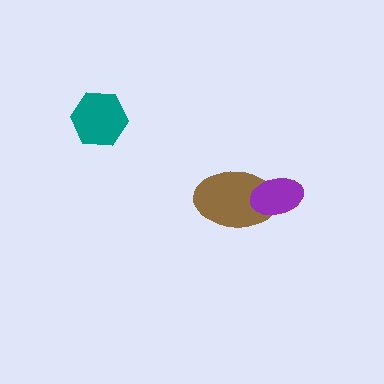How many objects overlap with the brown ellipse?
1 object overlaps with the brown ellipse.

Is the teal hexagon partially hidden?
No, no other shape covers it.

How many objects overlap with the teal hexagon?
0 objects overlap with the teal hexagon.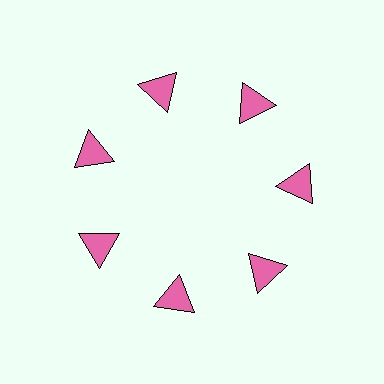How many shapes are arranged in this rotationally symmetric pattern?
There are 7 shapes, arranged in 7 groups of 1.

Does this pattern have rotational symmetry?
Yes, this pattern has 7-fold rotational symmetry. It looks the same after rotating 51 degrees around the center.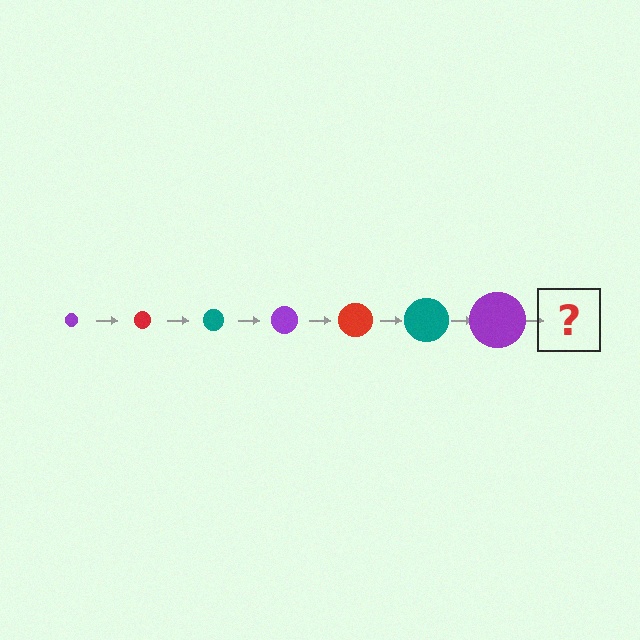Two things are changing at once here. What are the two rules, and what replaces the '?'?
The two rules are that the circle grows larger each step and the color cycles through purple, red, and teal. The '?' should be a red circle, larger than the previous one.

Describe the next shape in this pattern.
It should be a red circle, larger than the previous one.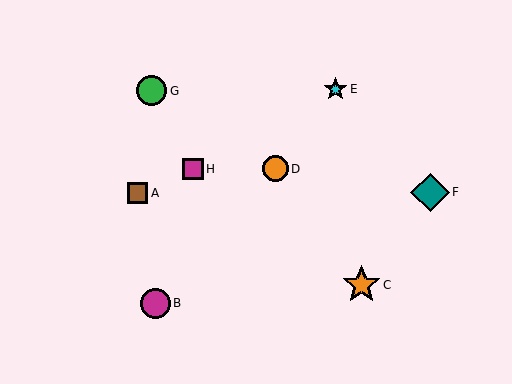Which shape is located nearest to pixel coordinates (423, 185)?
The teal diamond (labeled F) at (430, 192) is nearest to that location.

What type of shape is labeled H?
Shape H is a magenta square.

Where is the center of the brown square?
The center of the brown square is at (138, 193).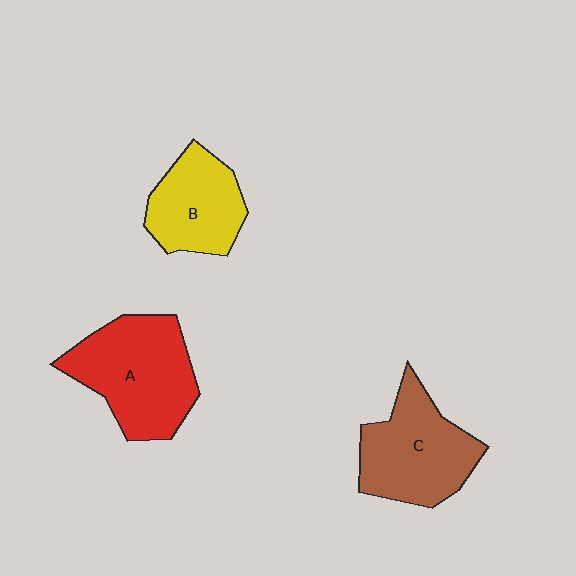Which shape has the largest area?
Shape A (red).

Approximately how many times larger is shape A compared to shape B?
Approximately 1.4 times.